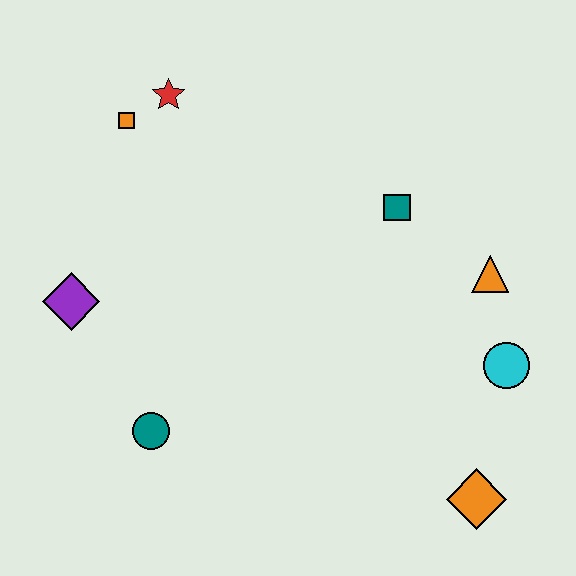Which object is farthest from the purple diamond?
The orange diamond is farthest from the purple diamond.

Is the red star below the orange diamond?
No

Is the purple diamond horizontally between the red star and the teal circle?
No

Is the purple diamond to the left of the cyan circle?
Yes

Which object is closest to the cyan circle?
The orange triangle is closest to the cyan circle.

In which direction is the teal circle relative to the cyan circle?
The teal circle is to the left of the cyan circle.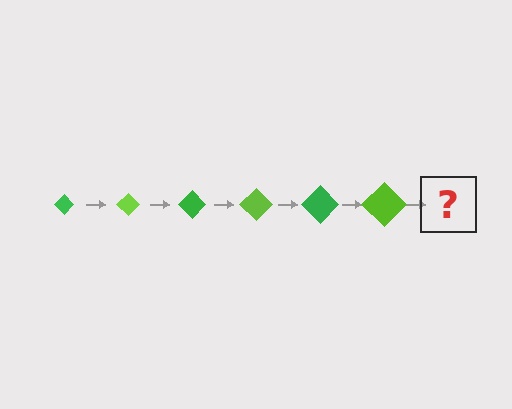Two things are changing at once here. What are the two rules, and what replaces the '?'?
The two rules are that the diamond grows larger each step and the color cycles through green and lime. The '?' should be a green diamond, larger than the previous one.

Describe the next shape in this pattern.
It should be a green diamond, larger than the previous one.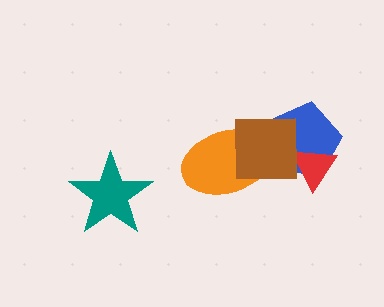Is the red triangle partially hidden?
Yes, it is partially covered by another shape.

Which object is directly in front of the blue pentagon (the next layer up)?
The red triangle is directly in front of the blue pentagon.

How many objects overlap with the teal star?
0 objects overlap with the teal star.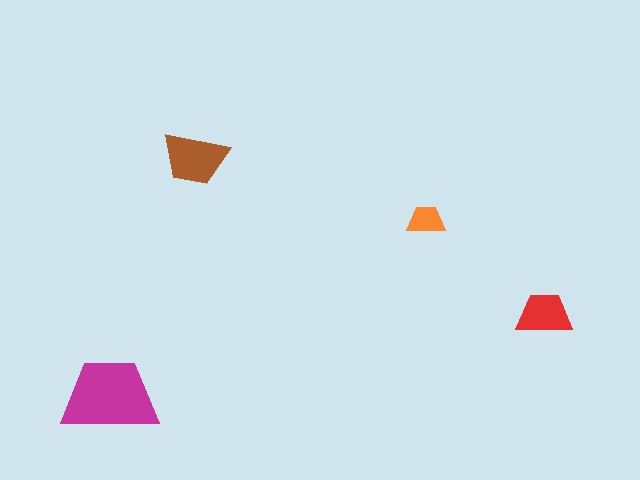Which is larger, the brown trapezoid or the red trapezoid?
The brown one.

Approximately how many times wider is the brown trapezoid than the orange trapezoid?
About 1.5 times wider.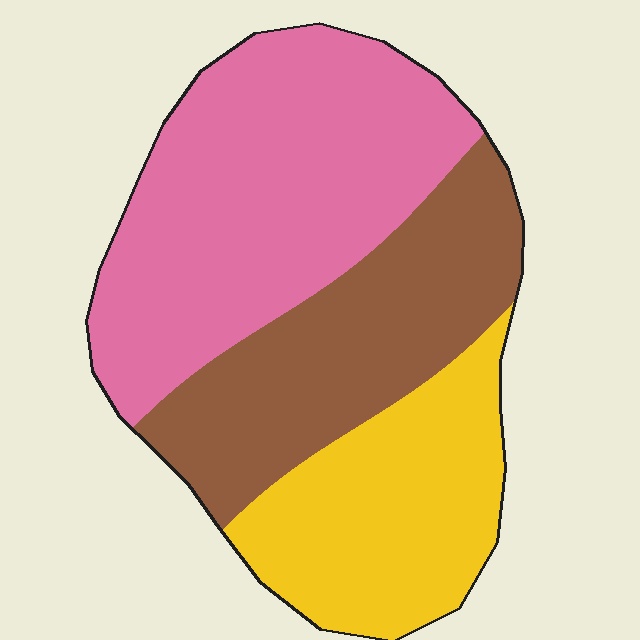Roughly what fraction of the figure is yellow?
Yellow takes up between a quarter and a half of the figure.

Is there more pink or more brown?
Pink.